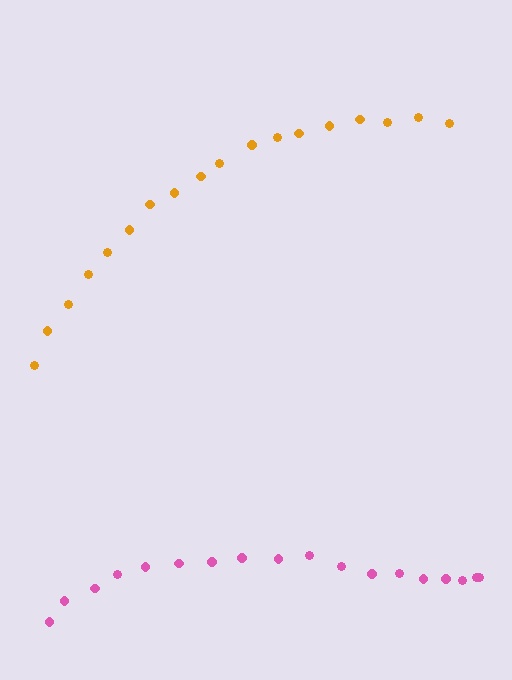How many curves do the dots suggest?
There are 2 distinct paths.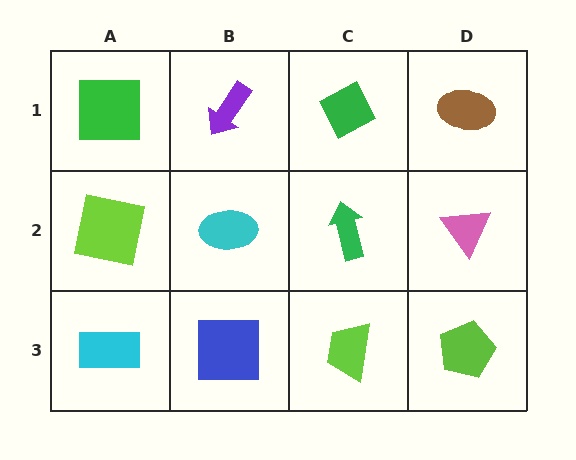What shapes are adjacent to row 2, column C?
A green diamond (row 1, column C), a lime trapezoid (row 3, column C), a cyan ellipse (row 2, column B), a pink triangle (row 2, column D).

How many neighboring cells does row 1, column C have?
3.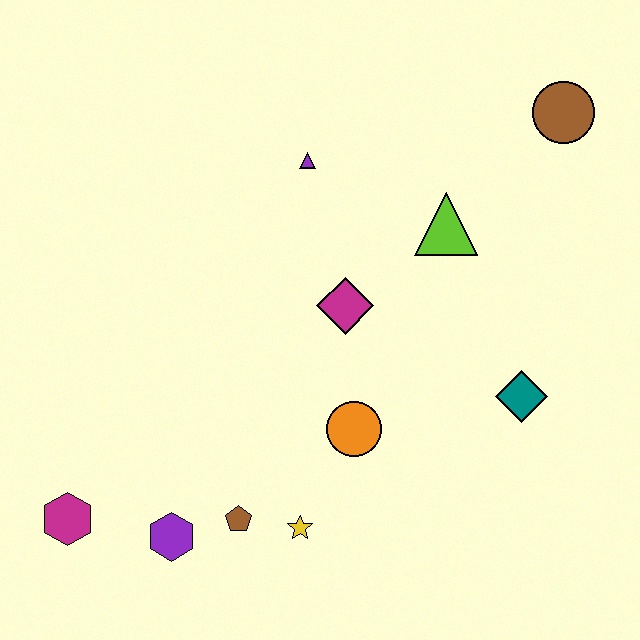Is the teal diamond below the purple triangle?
Yes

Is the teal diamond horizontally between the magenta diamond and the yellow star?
No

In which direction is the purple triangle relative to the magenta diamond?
The purple triangle is above the magenta diamond.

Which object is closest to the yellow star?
The brown pentagon is closest to the yellow star.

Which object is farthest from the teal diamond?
The magenta hexagon is farthest from the teal diamond.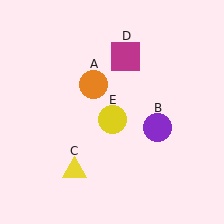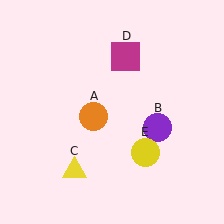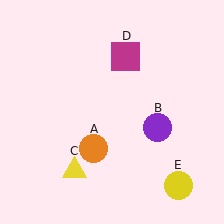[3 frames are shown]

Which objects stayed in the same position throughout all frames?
Purple circle (object B) and yellow triangle (object C) and magenta square (object D) remained stationary.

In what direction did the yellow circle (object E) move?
The yellow circle (object E) moved down and to the right.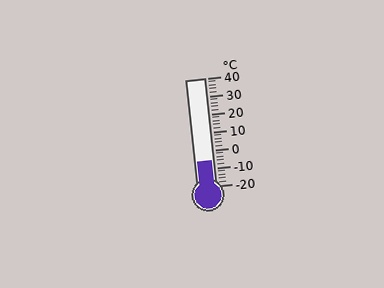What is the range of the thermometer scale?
The thermometer scale ranges from -20°C to 40°C.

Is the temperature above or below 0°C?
The temperature is below 0°C.